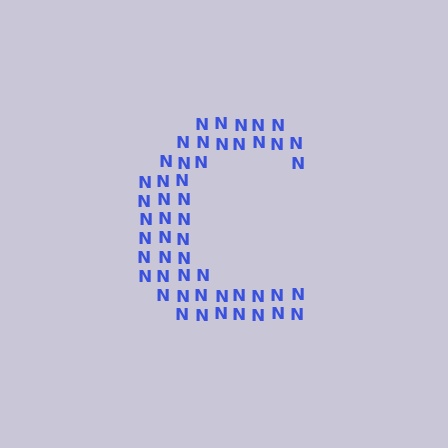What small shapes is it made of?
It is made of small letter N's.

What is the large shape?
The large shape is the letter C.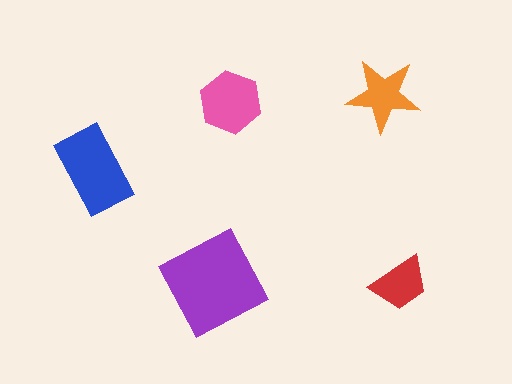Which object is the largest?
The purple diamond.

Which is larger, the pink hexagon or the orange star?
The pink hexagon.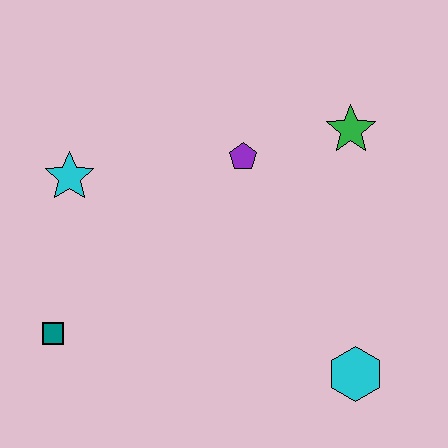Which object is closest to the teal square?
The cyan star is closest to the teal square.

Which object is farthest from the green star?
The teal square is farthest from the green star.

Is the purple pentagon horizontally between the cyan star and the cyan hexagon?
Yes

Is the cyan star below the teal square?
No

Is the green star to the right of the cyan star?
Yes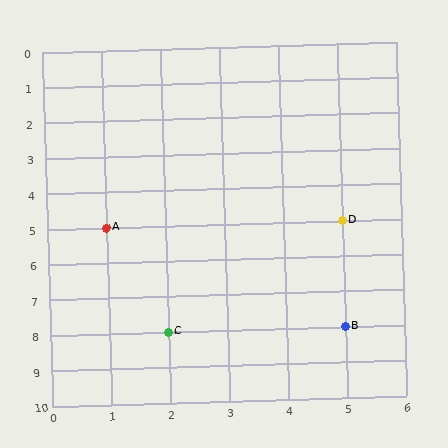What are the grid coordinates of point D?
Point D is at grid coordinates (5, 5).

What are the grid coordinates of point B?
Point B is at grid coordinates (5, 8).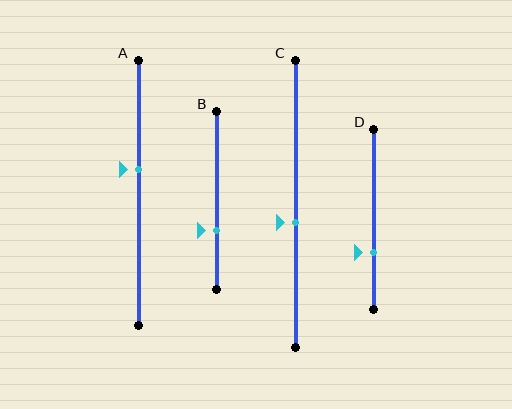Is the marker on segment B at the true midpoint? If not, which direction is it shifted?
No, the marker on segment B is shifted downward by about 17% of the segment length.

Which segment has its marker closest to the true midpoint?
Segment C has its marker closest to the true midpoint.